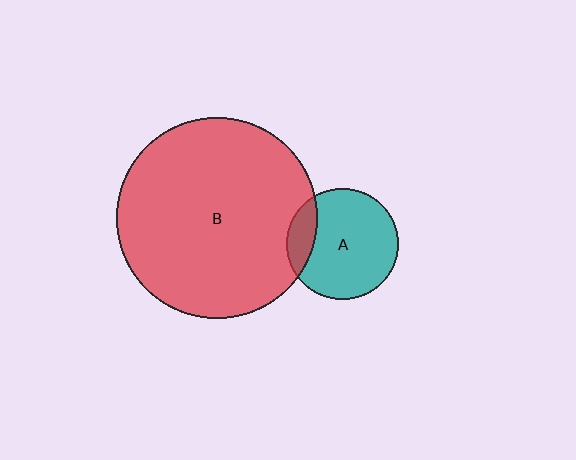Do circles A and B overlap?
Yes.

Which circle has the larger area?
Circle B (red).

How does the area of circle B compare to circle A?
Approximately 3.3 times.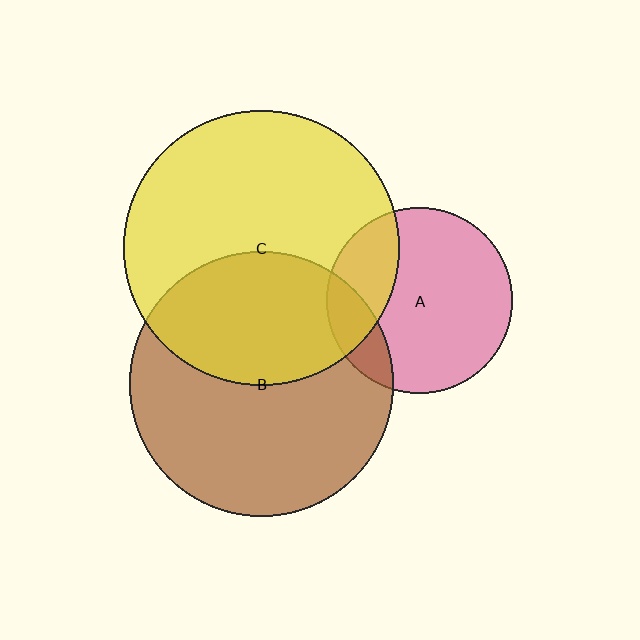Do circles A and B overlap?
Yes.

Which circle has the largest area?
Circle C (yellow).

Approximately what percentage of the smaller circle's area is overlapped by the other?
Approximately 15%.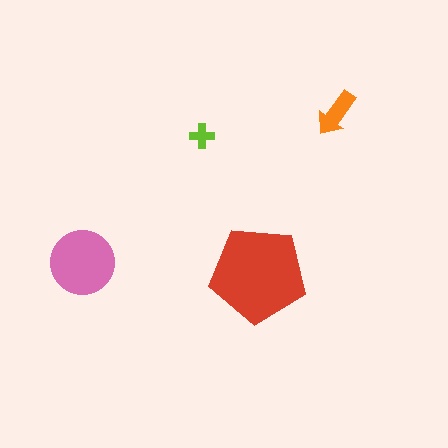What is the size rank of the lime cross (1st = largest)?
4th.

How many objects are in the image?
There are 4 objects in the image.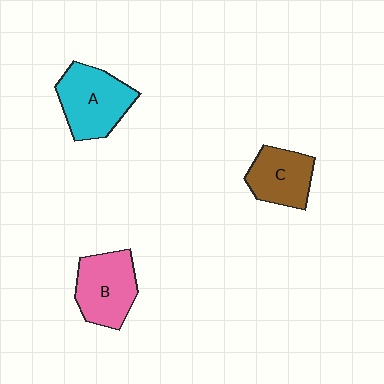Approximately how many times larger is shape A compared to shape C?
Approximately 1.3 times.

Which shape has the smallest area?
Shape C (brown).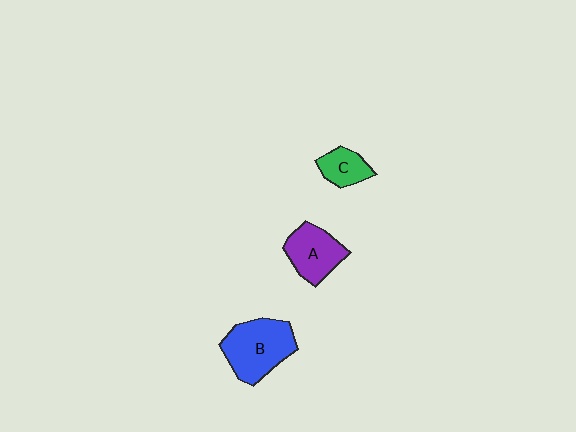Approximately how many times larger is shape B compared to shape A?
Approximately 1.4 times.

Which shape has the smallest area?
Shape C (green).